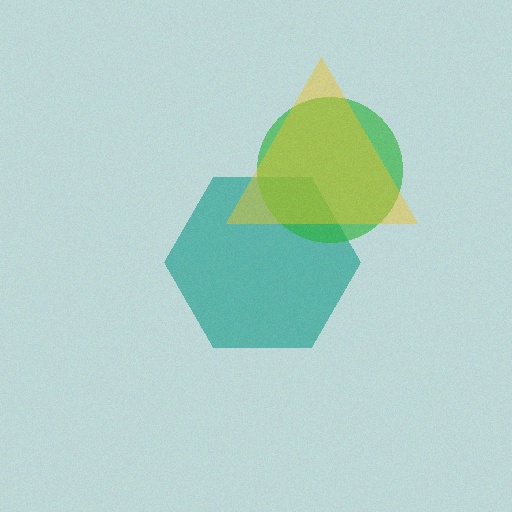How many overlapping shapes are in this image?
There are 3 overlapping shapes in the image.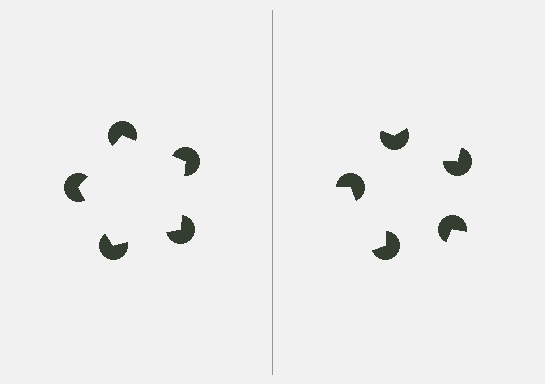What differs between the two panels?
The pac-man discs are positioned identically on both sides; only the wedge orientations differ. On the left they align to a pentagon; on the right they are misaligned.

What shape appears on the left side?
An illusory pentagon.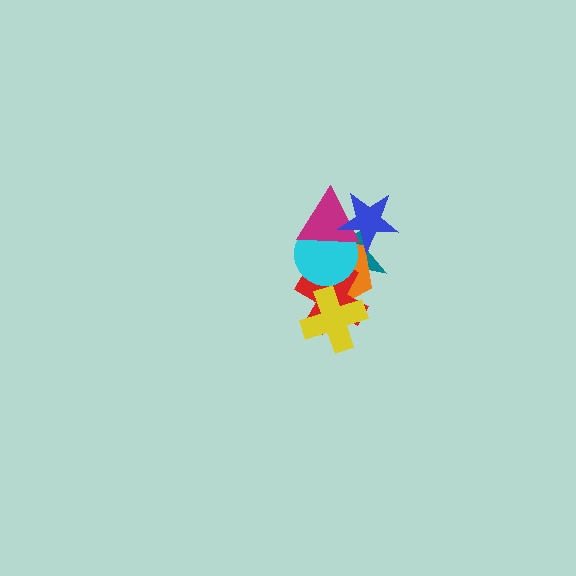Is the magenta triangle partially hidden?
Yes, it is partially covered by another shape.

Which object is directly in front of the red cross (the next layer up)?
The yellow cross is directly in front of the red cross.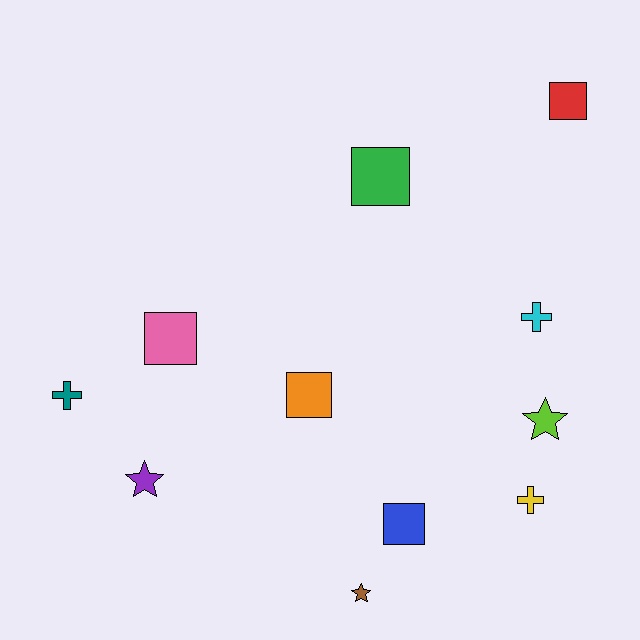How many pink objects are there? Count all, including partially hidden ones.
There is 1 pink object.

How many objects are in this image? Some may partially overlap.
There are 11 objects.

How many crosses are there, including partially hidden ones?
There are 3 crosses.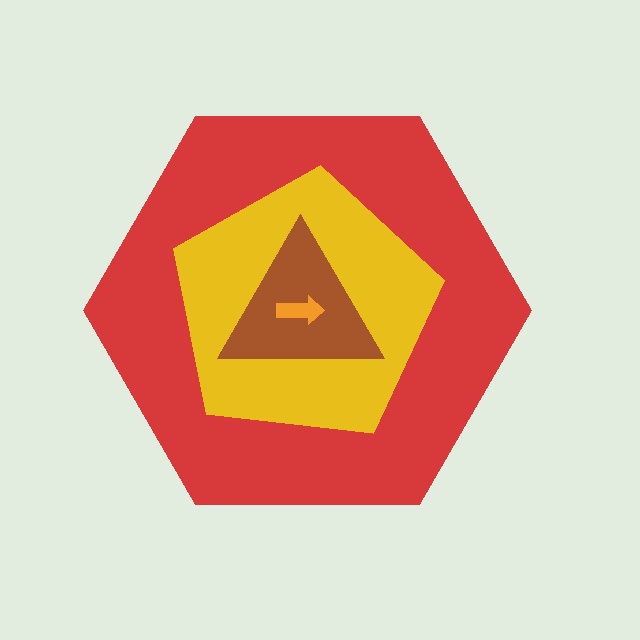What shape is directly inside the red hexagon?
The yellow pentagon.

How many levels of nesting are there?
4.